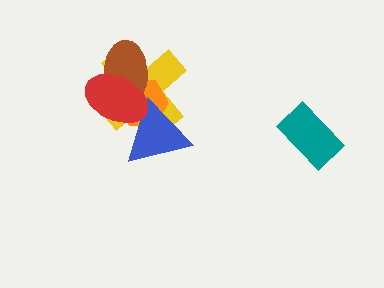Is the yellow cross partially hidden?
Yes, it is partially covered by another shape.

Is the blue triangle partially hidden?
Yes, it is partially covered by another shape.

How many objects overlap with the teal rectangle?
0 objects overlap with the teal rectangle.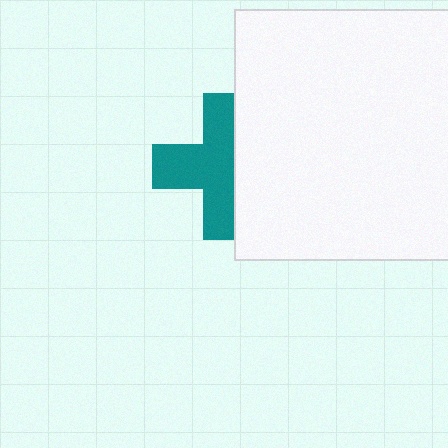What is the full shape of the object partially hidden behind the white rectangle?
The partially hidden object is a teal cross.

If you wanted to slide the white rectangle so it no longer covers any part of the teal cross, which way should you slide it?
Slide it right — that is the most direct way to separate the two shapes.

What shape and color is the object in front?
The object in front is a white rectangle.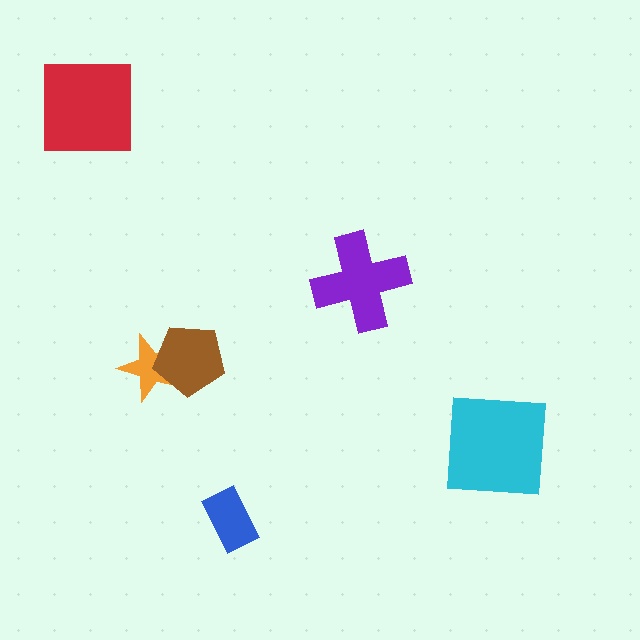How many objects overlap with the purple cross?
0 objects overlap with the purple cross.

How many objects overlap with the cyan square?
0 objects overlap with the cyan square.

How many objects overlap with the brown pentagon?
1 object overlaps with the brown pentagon.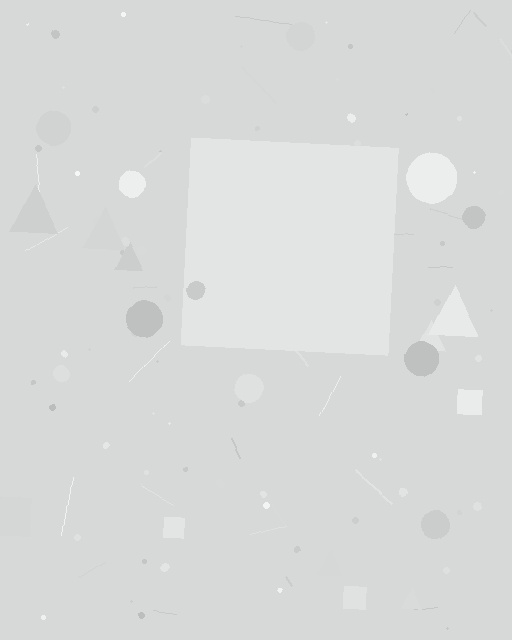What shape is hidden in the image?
A square is hidden in the image.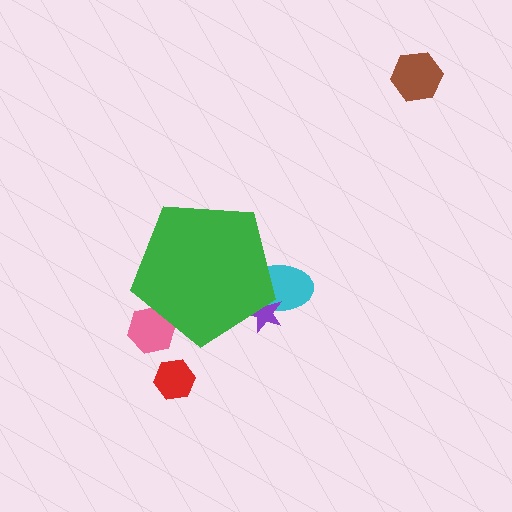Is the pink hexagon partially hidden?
Yes, the pink hexagon is partially hidden behind the green pentagon.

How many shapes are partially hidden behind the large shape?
3 shapes are partially hidden.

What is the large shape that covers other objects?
A green pentagon.